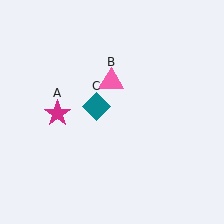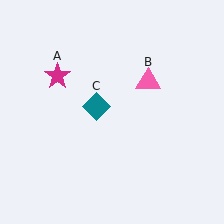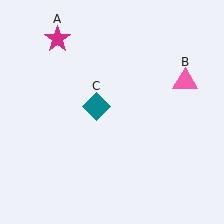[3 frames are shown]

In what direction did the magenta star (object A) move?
The magenta star (object A) moved up.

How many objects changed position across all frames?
2 objects changed position: magenta star (object A), pink triangle (object B).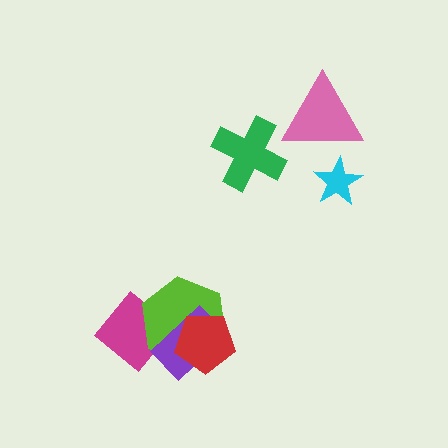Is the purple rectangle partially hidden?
Yes, it is partially covered by another shape.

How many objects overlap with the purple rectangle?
3 objects overlap with the purple rectangle.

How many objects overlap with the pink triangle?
0 objects overlap with the pink triangle.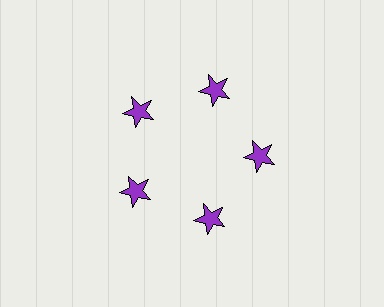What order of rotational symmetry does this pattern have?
This pattern has 5-fold rotational symmetry.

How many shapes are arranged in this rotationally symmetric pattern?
There are 5 shapes, arranged in 5 groups of 1.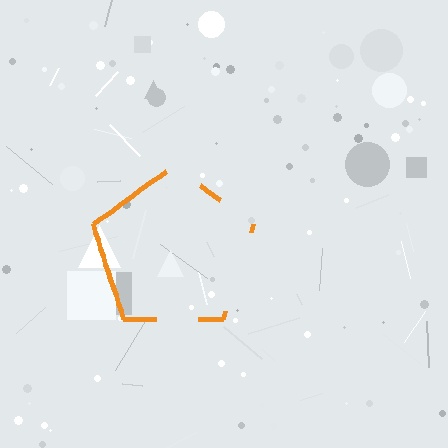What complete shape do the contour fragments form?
The contour fragments form a pentagon.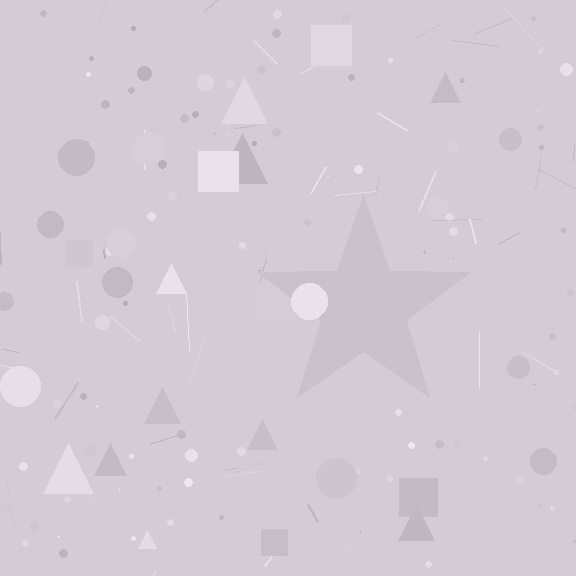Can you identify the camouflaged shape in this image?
The camouflaged shape is a star.